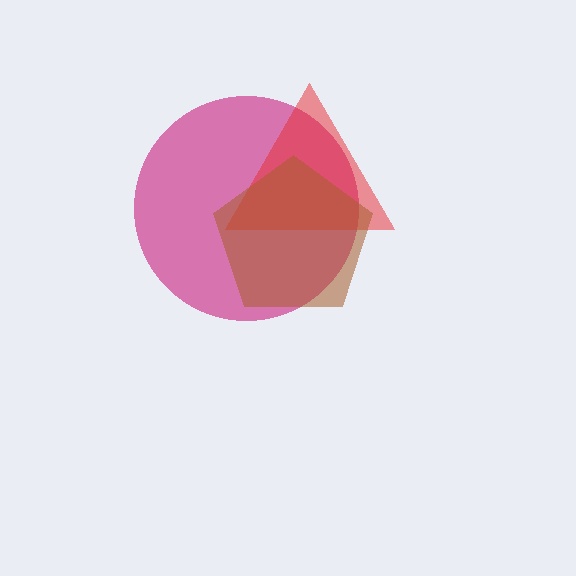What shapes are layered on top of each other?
The layered shapes are: a magenta circle, a red triangle, a brown pentagon.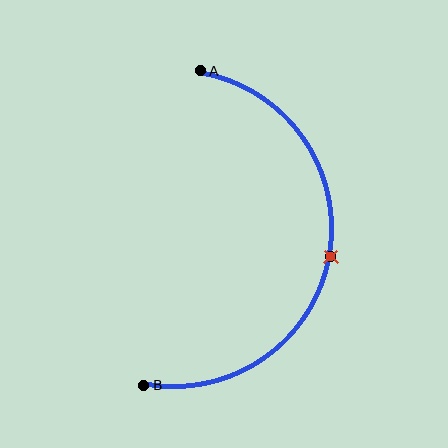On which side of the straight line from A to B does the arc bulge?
The arc bulges to the right of the straight line connecting A and B.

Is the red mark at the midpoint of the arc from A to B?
Yes. The red mark lies on the arc at equal arc-length from both A and B — it is the arc midpoint.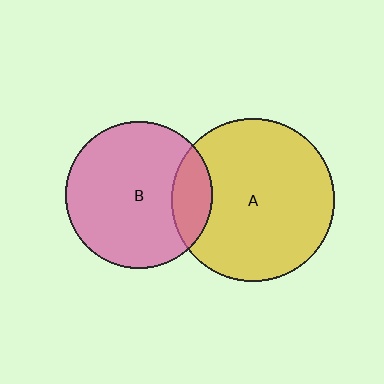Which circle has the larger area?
Circle A (yellow).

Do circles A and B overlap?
Yes.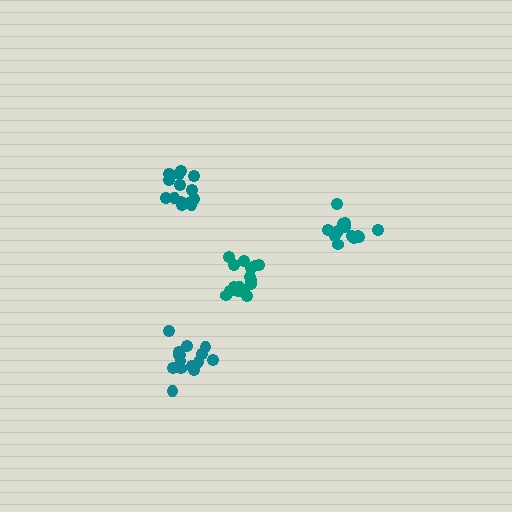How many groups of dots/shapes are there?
There are 4 groups.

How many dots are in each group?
Group 1: 14 dots, Group 2: 15 dots, Group 3: 15 dots, Group 4: 17 dots (61 total).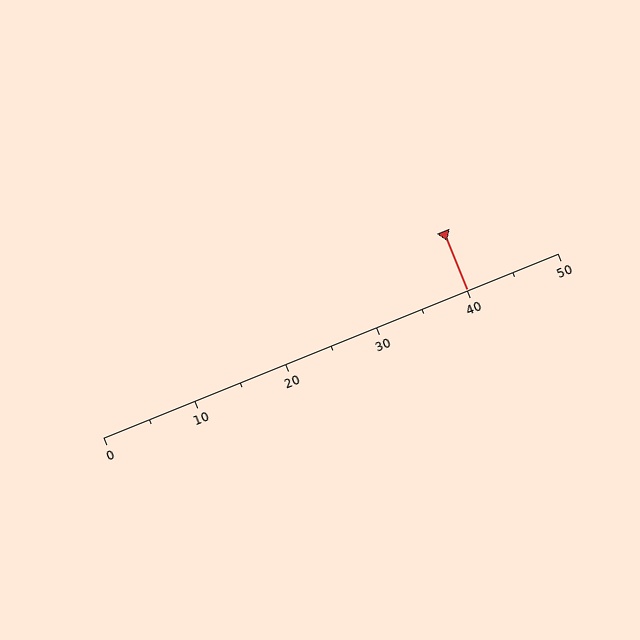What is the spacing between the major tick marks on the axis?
The major ticks are spaced 10 apart.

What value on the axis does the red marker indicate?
The marker indicates approximately 40.